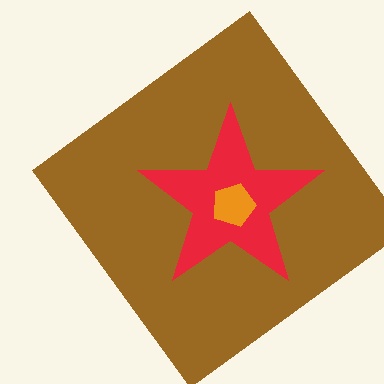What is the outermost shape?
The brown diamond.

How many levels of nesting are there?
3.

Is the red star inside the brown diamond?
Yes.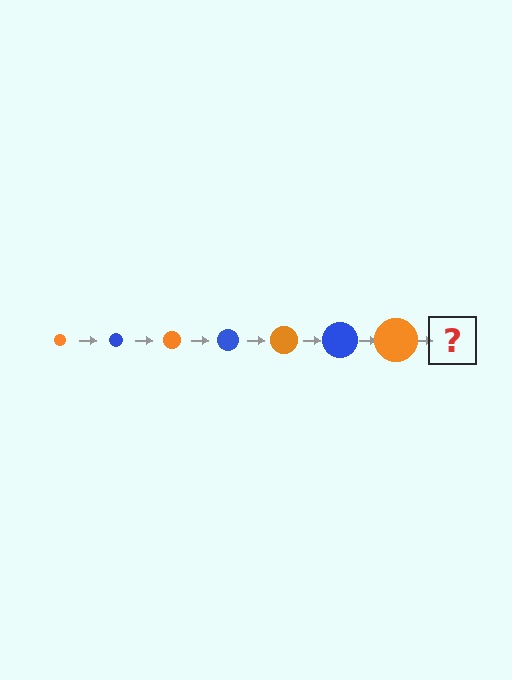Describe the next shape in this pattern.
It should be a blue circle, larger than the previous one.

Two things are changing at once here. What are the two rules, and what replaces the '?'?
The two rules are that the circle grows larger each step and the color cycles through orange and blue. The '?' should be a blue circle, larger than the previous one.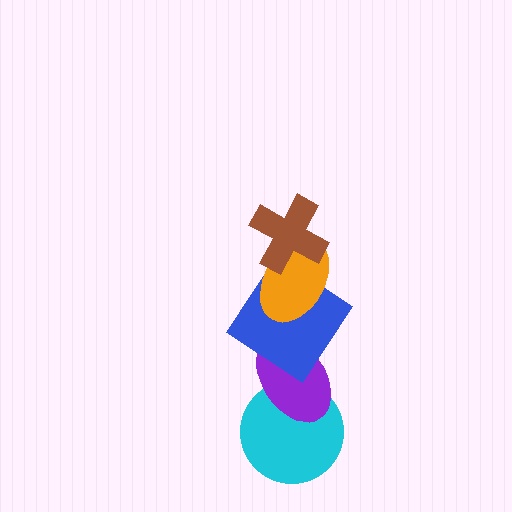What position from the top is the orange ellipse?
The orange ellipse is 2nd from the top.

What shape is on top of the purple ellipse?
The blue diamond is on top of the purple ellipse.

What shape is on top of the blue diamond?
The orange ellipse is on top of the blue diamond.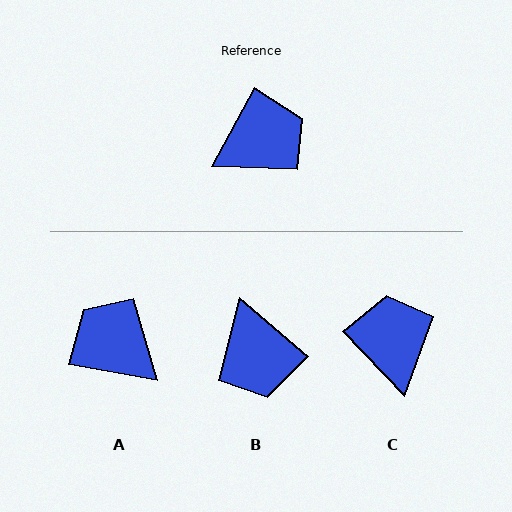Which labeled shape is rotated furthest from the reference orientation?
A, about 108 degrees away.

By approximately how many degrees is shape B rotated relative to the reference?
Approximately 102 degrees clockwise.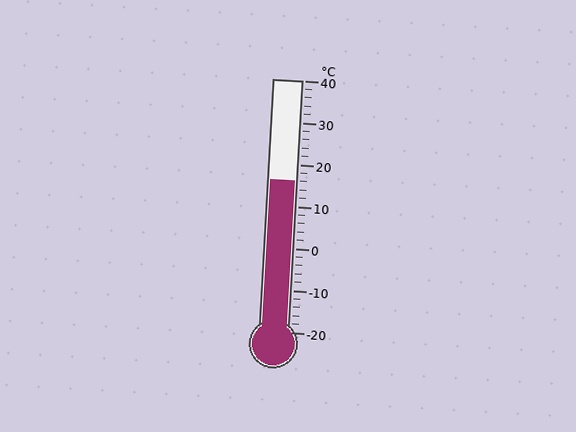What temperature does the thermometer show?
The thermometer shows approximately 16°C.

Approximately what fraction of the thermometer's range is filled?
The thermometer is filled to approximately 60% of its range.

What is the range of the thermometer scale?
The thermometer scale ranges from -20°C to 40°C.